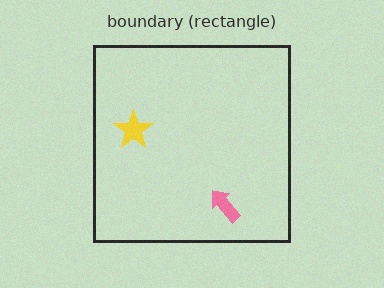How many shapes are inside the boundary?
2 inside, 0 outside.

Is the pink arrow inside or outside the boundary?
Inside.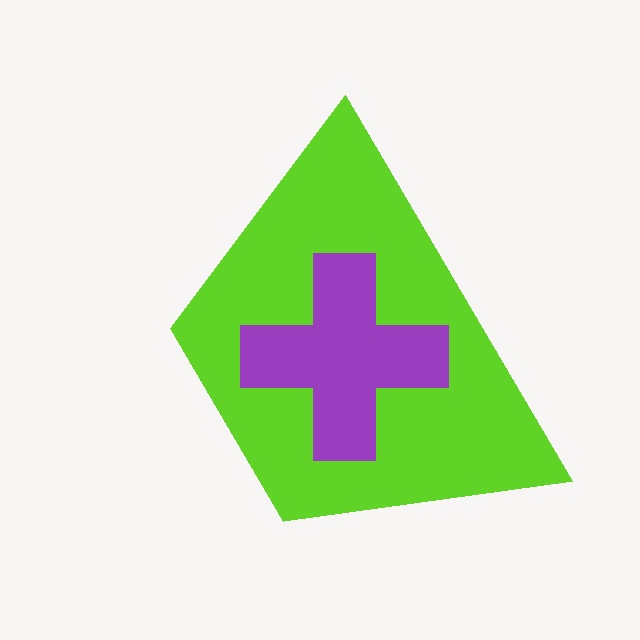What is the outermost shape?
The lime trapezoid.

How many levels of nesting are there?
2.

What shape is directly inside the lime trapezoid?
The purple cross.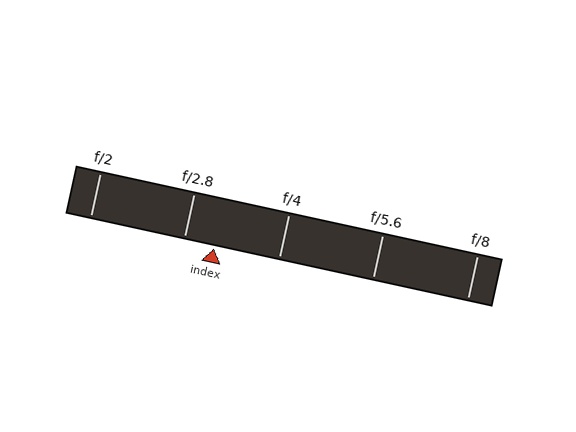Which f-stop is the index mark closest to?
The index mark is closest to f/2.8.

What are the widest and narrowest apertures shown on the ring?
The widest aperture shown is f/2 and the narrowest is f/8.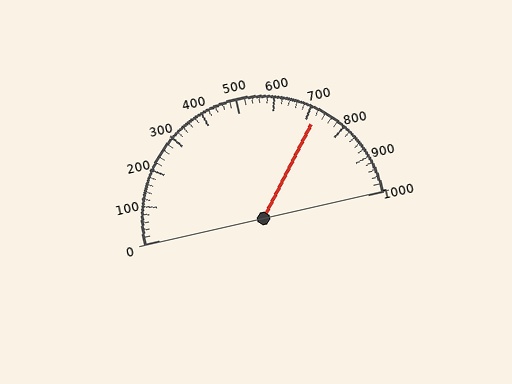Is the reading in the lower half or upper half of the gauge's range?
The reading is in the upper half of the range (0 to 1000).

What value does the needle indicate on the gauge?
The needle indicates approximately 720.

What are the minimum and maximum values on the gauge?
The gauge ranges from 0 to 1000.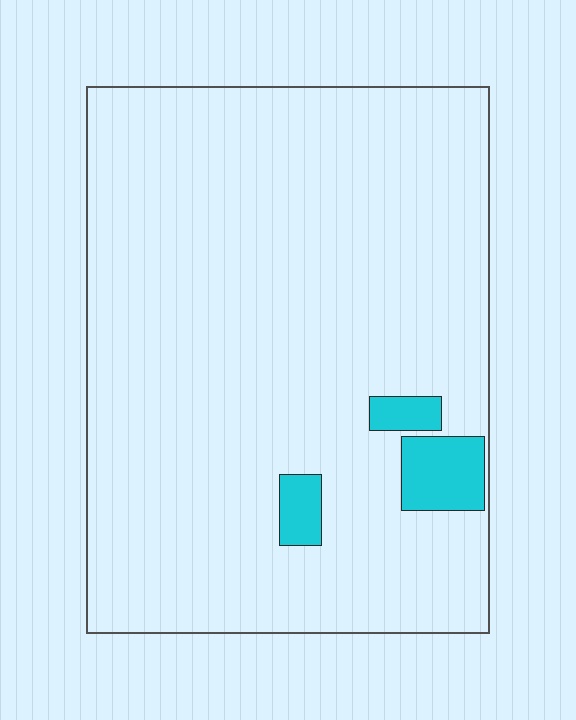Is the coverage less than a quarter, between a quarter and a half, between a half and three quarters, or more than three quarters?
Less than a quarter.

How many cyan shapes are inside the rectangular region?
3.